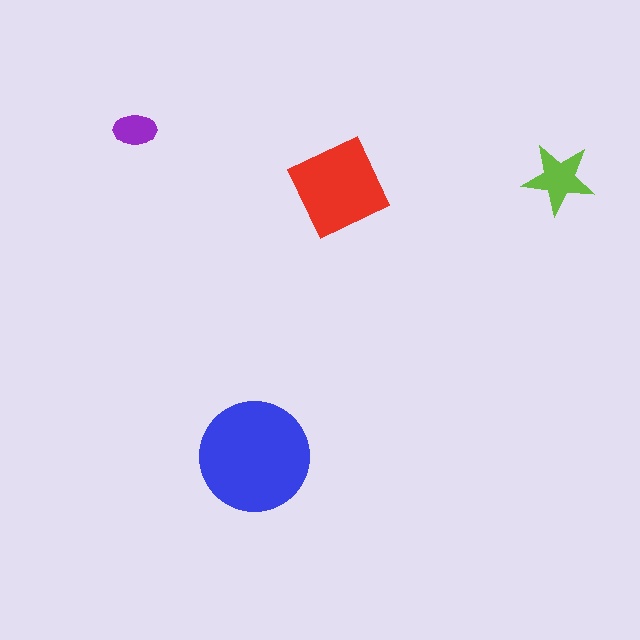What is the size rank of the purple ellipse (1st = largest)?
4th.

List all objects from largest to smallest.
The blue circle, the red diamond, the lime star, the purple ellipse.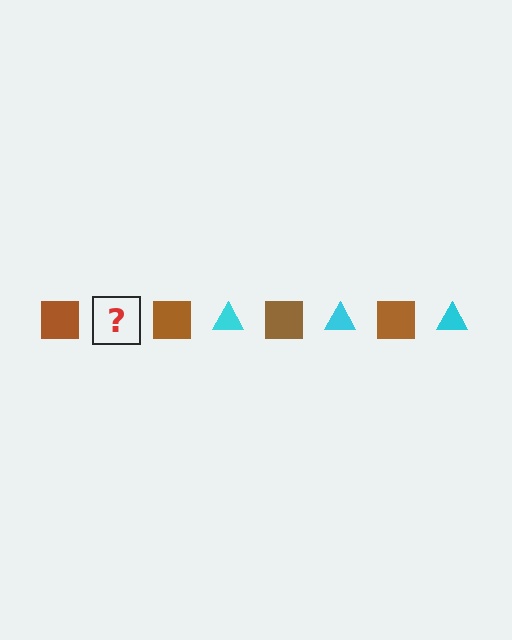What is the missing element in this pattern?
The missing element is a cyan triangle.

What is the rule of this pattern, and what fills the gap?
The rule is that the pattern alternates between brown square and cyan triangle. The gap should be filled with a cyan triangle.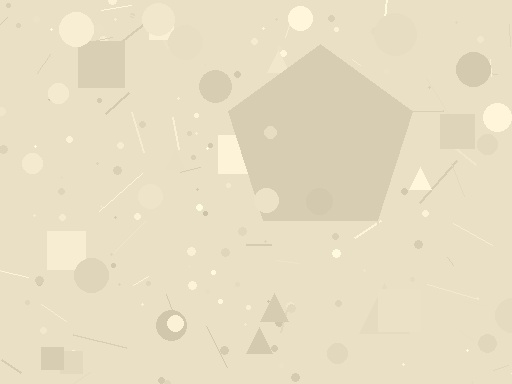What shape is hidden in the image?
A pentagon is hidden in the image.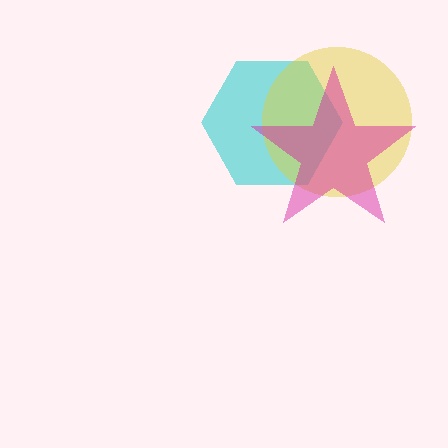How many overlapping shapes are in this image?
There are 3 overlapping shapes in the image.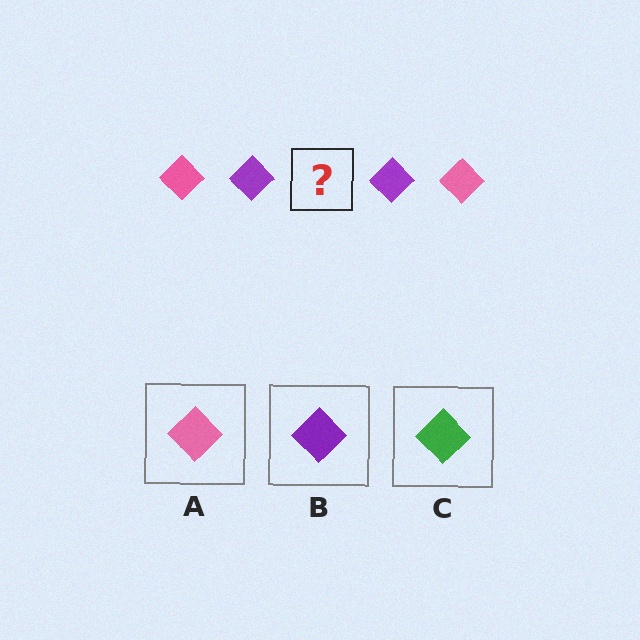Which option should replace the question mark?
Option A.